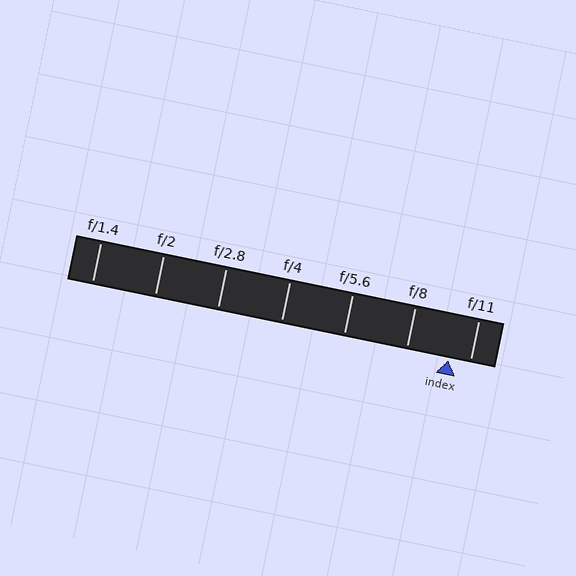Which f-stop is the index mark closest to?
The index mark is closest to f/11.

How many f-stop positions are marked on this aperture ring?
There are 7 f-stop positions marked.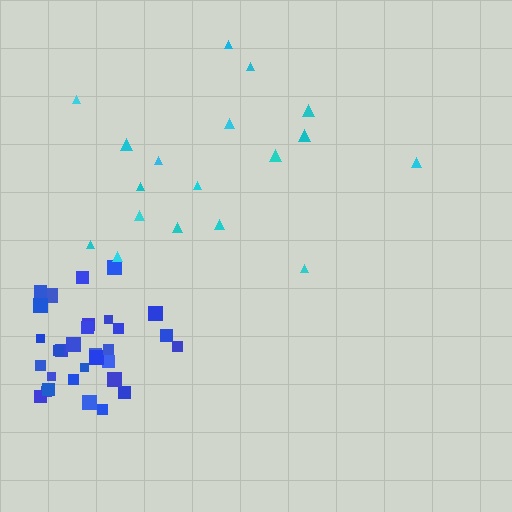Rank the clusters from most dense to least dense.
blue, cyan.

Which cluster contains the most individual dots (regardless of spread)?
Blue (32).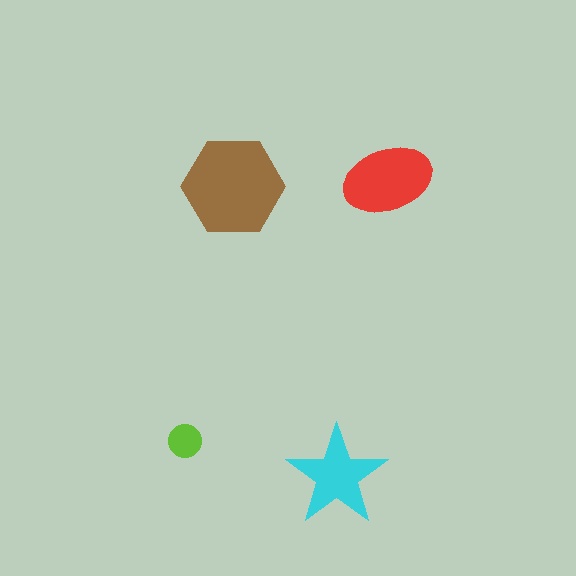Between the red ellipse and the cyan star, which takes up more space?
The red ellipse.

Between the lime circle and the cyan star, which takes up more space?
The cyan star.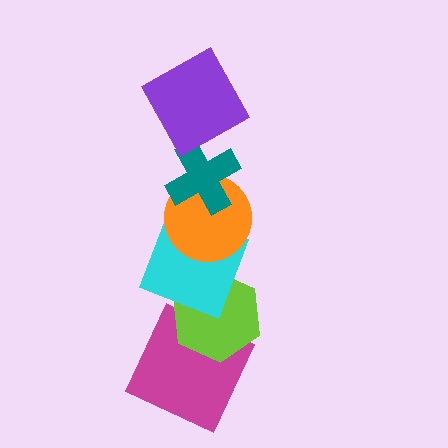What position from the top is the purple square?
The purple square is 1st from the top.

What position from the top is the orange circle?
The orange circle is 3rd from the top.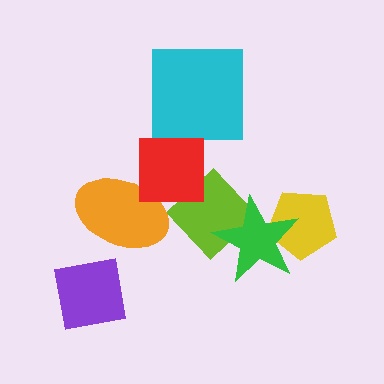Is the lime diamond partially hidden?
Yes, it is partially covered by another shape.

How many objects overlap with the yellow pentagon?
1 object overlaps with the yellow pentagon.